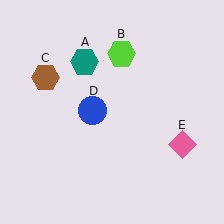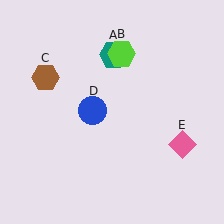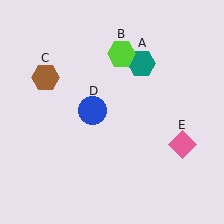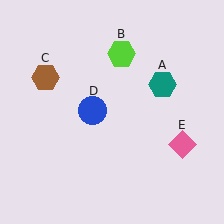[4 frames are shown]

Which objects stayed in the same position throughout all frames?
Lime hexagon (object B) and brown hexagon (object C) and blue circle (object D) and pink diamond (object E) remained stationary.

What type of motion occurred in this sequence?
The teal hexagon (object A) rotated clockwise around the center of the scene.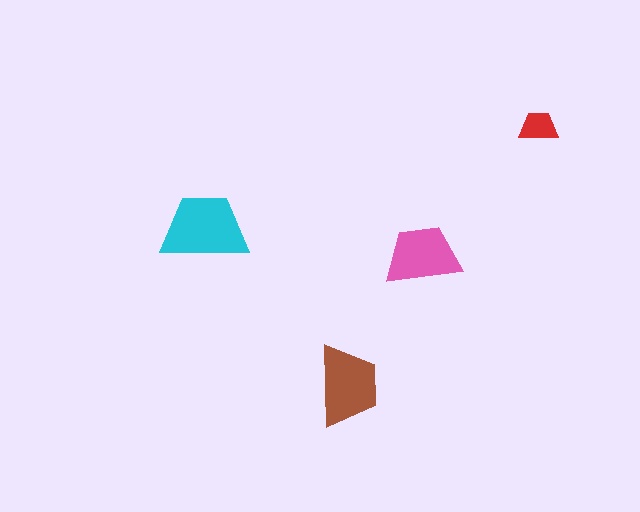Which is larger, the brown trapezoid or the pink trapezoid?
The brown one.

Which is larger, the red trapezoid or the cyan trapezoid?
The cyan one.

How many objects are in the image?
There are 4 objects in the image.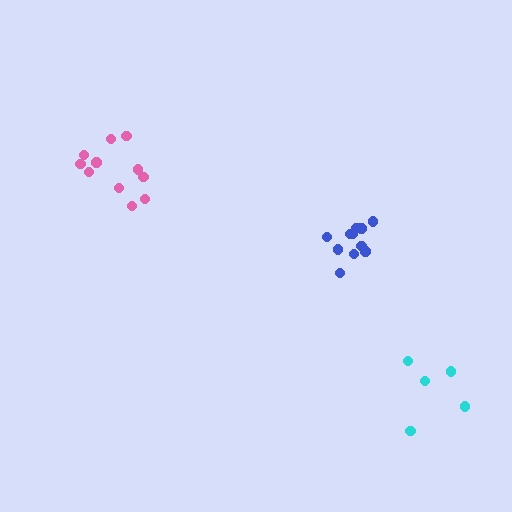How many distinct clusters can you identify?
There are 3 distinct clusters.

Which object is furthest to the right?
The cyan cluster is rightmost.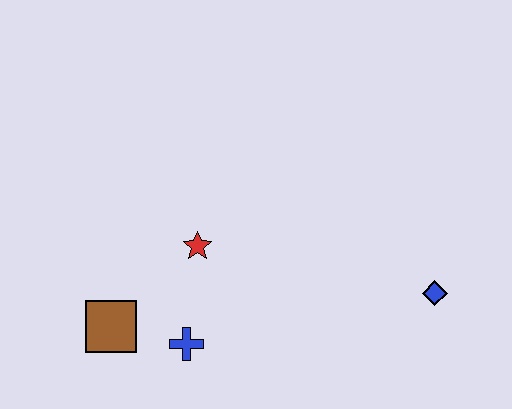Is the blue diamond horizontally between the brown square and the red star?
No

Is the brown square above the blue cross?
Yes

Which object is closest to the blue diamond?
The red star is closest to the blue diamond.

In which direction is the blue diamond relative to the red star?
The blue diamond is to the right of the red star.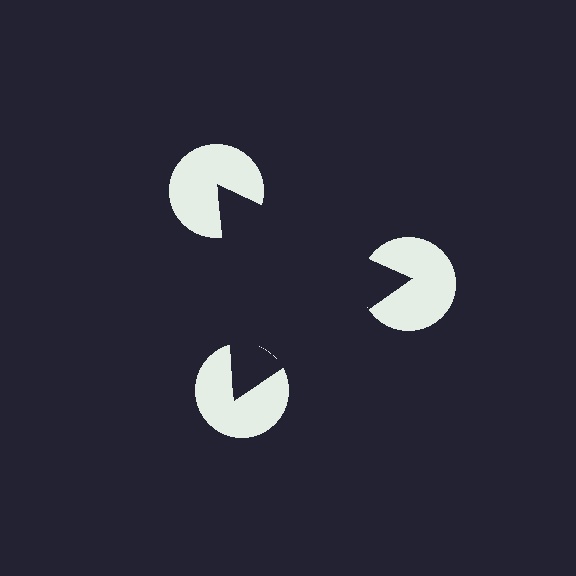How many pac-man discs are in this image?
There are 3 — one at each vertex of the illusory triangle.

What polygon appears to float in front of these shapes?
An illusory triangle — its edges are inferred from the aligned wedge cuts in the pac-man discs, not physically drawn.